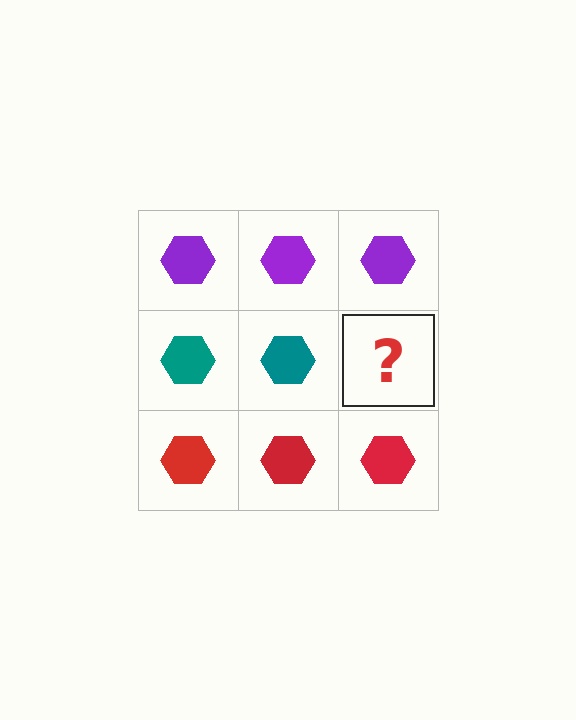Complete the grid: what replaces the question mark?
The question mark should be replaced with a teal hexagon.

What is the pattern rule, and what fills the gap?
The rule is that each row has a consistent color. The gap should be filled with a teal hexagon.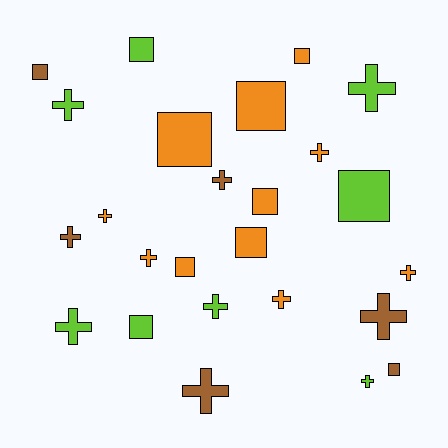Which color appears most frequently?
Orange, with 11 objects.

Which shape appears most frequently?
Cross, with 14 objects.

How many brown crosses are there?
There are 4 brown crosses.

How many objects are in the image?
There are 25 objects.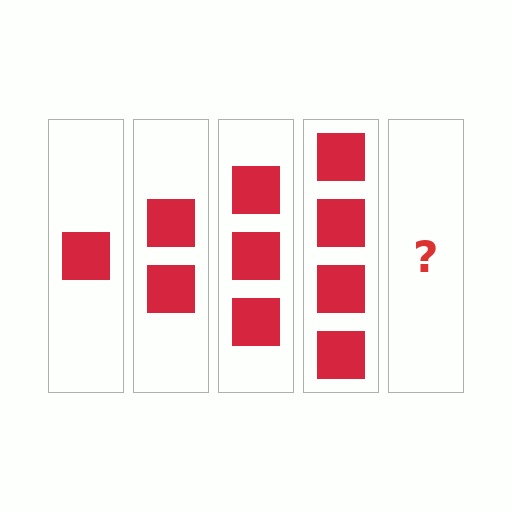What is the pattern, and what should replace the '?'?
The pattern is that each step adds one more square. The '?' should be 5 squares.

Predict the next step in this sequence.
The next step is 5 squares.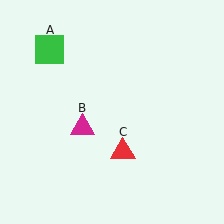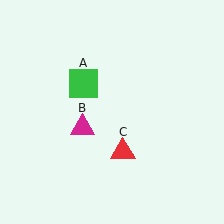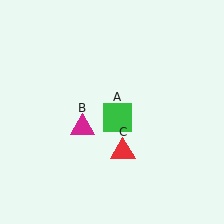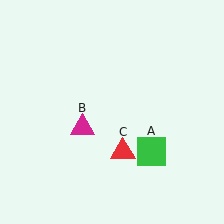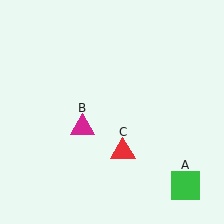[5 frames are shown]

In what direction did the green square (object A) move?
The green square (object A) moved down and to the right.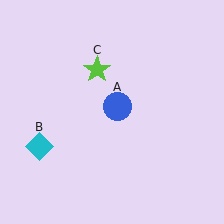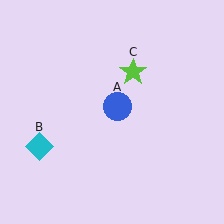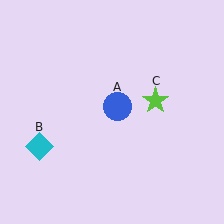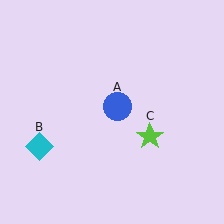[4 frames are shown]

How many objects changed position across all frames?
1 object changed position: lime star (object C).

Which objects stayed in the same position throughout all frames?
Blue circle (object A) and cyan diamond (object B) remained stationary.